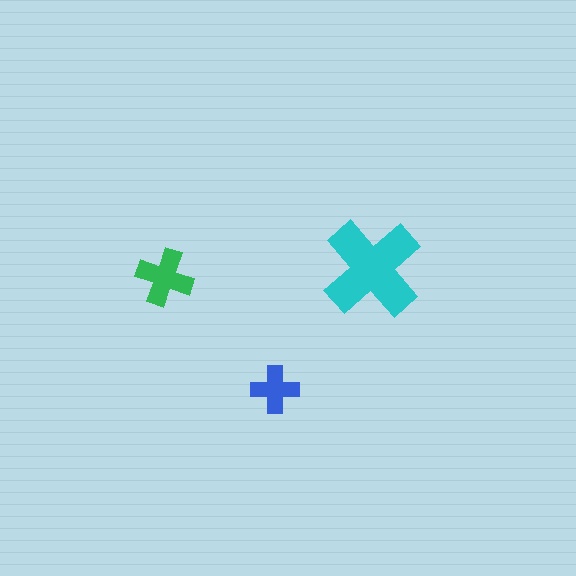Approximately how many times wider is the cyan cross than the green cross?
About 2 times wider.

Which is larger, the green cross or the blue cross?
The green one.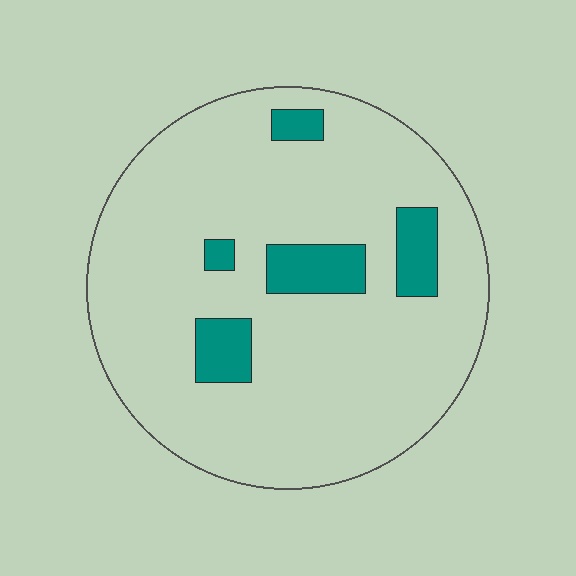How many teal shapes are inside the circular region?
5.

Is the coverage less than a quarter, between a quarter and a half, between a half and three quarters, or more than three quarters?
Less than a quarter.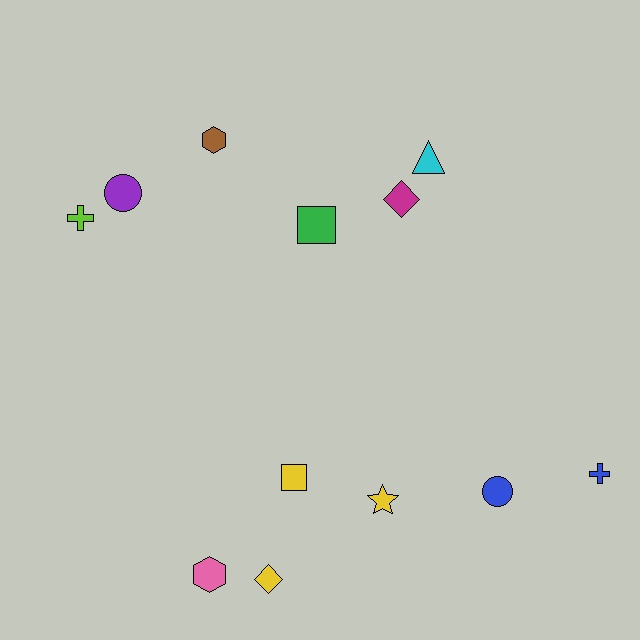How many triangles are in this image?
There is 1 triangle.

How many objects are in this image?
There are 12 objects.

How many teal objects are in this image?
There are no teal objects.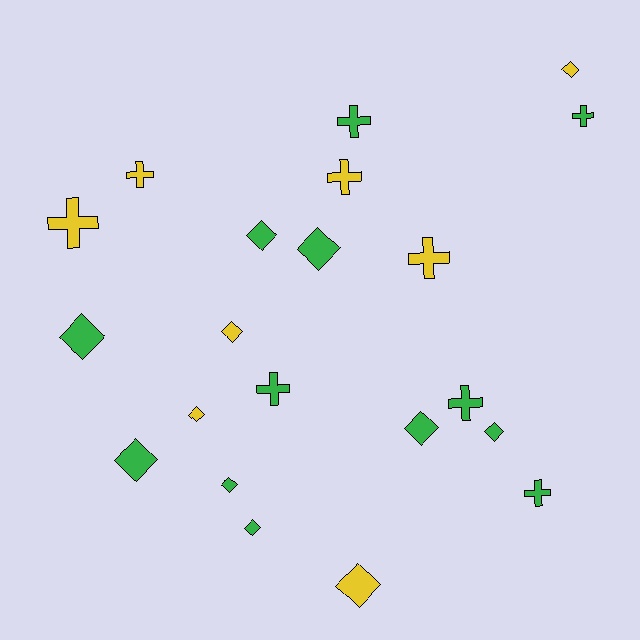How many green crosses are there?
There are 5 green crosses.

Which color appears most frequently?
Green, with 13 objects.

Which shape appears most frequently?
Diamond, with 12 objects.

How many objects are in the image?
There are 21 objects.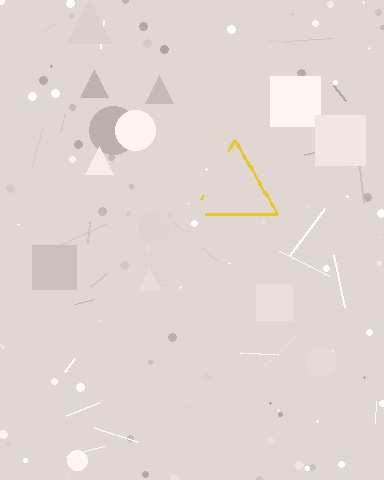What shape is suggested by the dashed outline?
The dashed outline suggests a triangle.